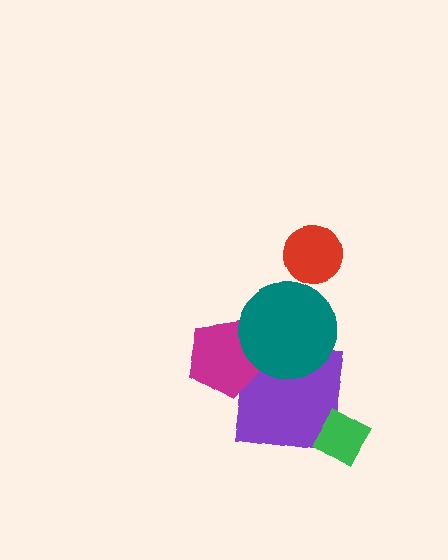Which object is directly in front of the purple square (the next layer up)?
The magenta pentagon is directly in front of the purple square.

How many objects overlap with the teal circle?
2 objects overlap with the teal circle.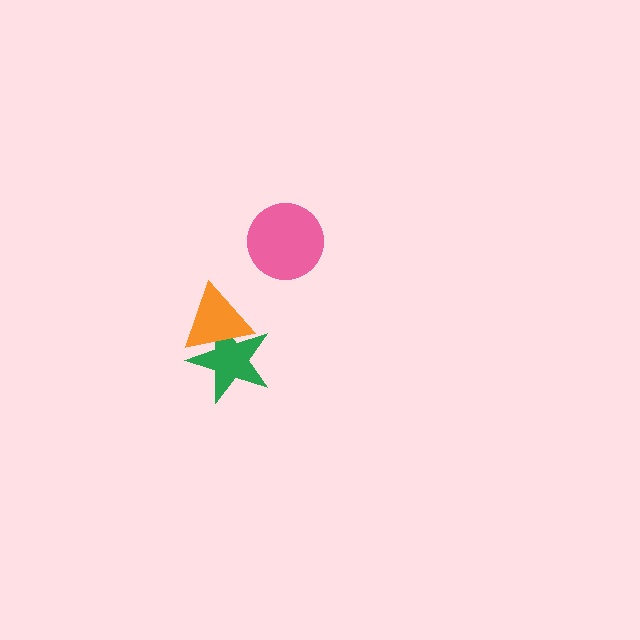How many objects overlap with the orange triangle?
1 object overlaps with the orange triangle.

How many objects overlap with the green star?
1 object overlaps with the green star.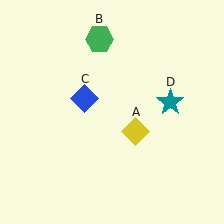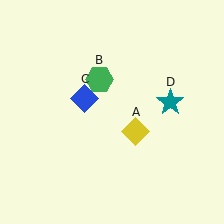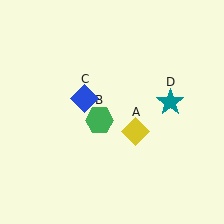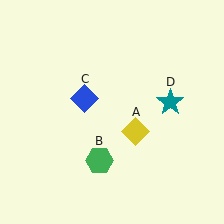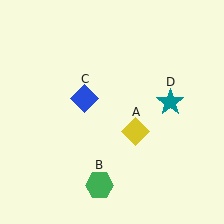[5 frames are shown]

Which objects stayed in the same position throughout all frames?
Yellow diamond (object A) and blue diamond (object C) and teal star (object D) remained stationary.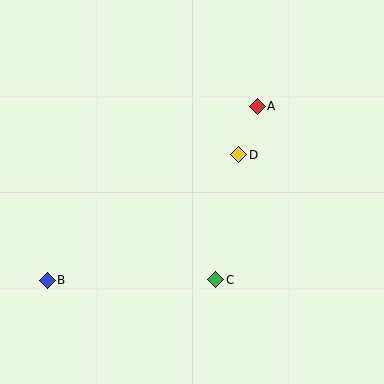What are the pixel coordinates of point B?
Point B is at (47, 280).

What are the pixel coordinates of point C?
Point C is at (216, 280).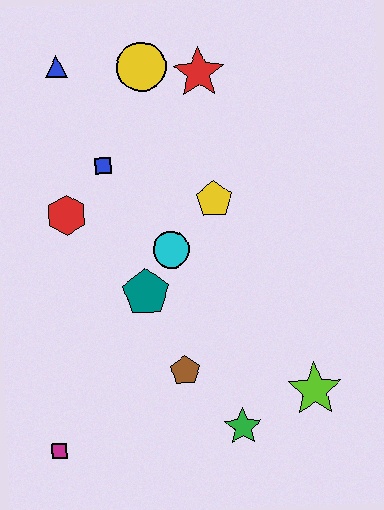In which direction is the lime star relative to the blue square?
The lime star is below the blue square.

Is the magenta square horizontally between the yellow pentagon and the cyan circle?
No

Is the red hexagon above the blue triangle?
No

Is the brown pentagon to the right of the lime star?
No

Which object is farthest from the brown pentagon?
The blue triangle is farthest from the brown pentagon.